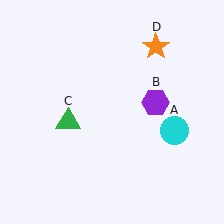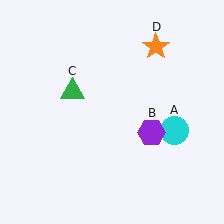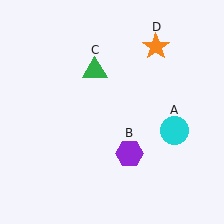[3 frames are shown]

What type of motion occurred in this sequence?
The purple hexagon (object B), green triangle (object C) rotated clockwise around the center of the scene.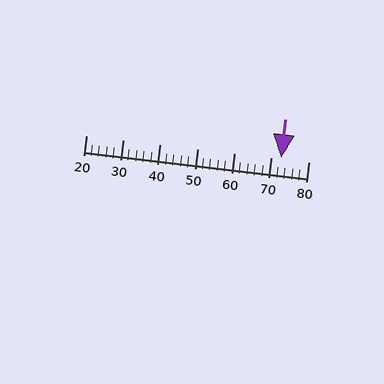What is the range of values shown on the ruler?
The ruler shows values from 20 to 80.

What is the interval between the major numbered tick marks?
The major tick marks are spaced 10 units apart.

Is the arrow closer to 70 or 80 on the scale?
The arrow is closer to 70.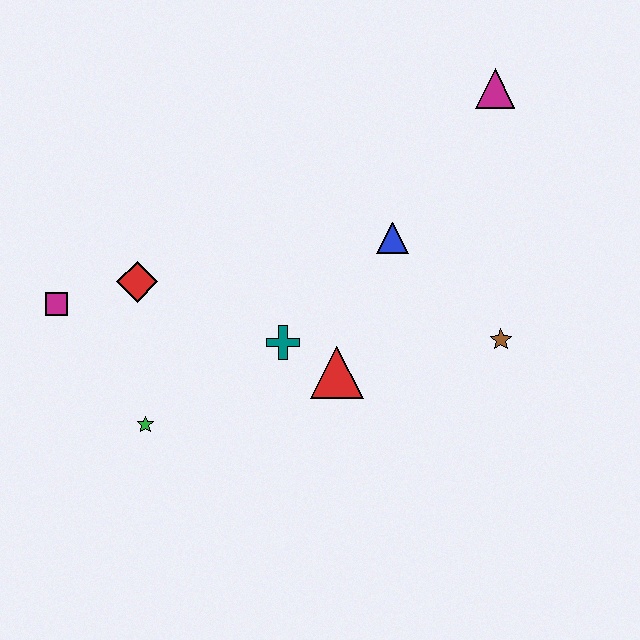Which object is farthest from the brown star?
The magenta square is farthest from the brown star.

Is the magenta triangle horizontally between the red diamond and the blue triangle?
No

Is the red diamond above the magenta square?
Yes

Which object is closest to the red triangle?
The teal cross is closest to the red triangle.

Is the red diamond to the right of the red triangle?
No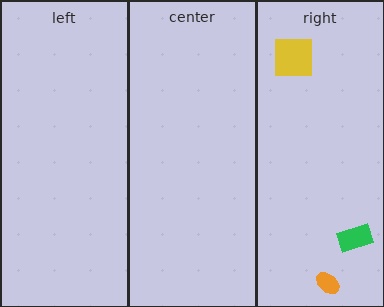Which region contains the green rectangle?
The right region.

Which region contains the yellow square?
The right region.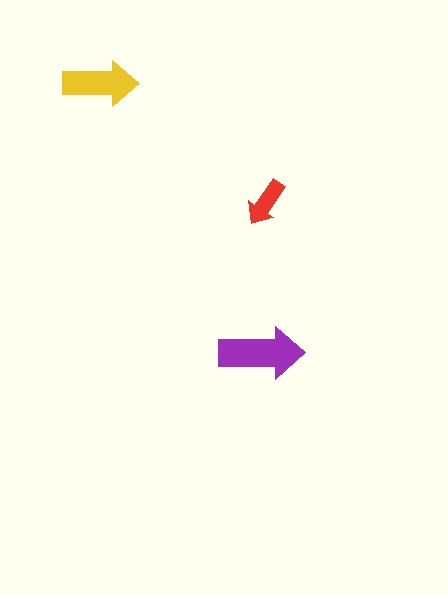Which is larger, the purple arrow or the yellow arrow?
The purple one.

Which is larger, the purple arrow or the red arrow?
The purple one.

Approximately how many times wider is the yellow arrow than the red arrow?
About 1.5 times wider.